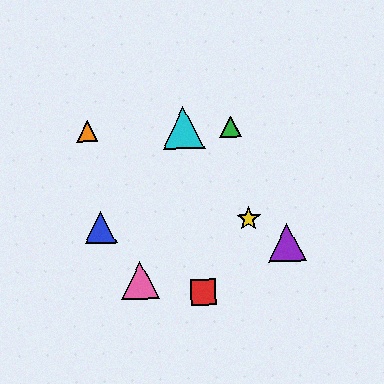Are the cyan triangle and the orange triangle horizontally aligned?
Yes, both are at y≈128.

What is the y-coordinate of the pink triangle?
The pink triangle is at y≈280.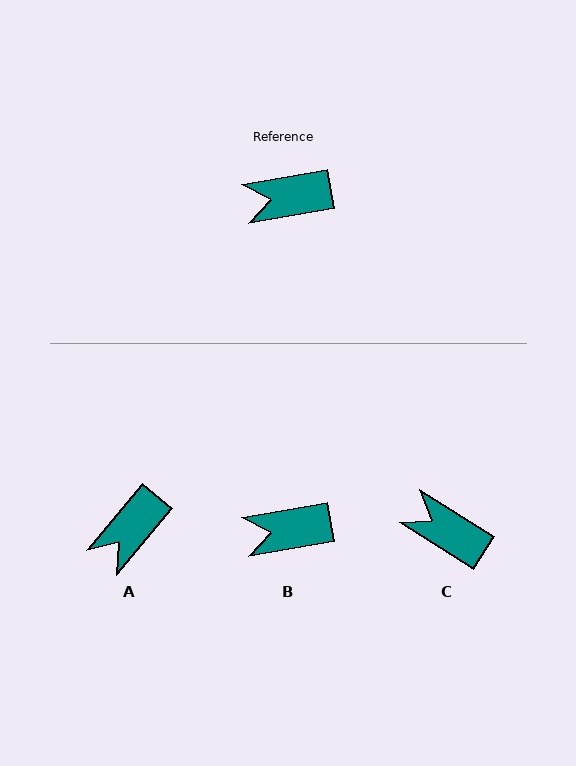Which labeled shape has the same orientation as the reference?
B.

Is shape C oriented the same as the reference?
No, it is off by about 42 degrees.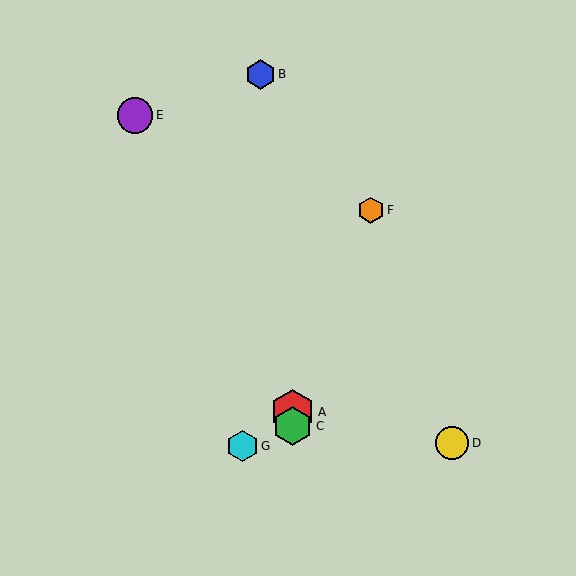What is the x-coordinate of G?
Object G is at x≈242.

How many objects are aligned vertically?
2 objects (A, C) are aligned vertically.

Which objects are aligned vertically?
Objects A, C are aligned vertically.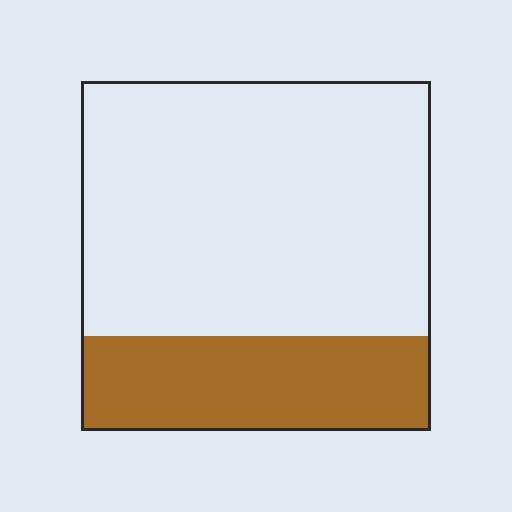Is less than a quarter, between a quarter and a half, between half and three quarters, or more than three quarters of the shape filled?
Between a quarter and a half.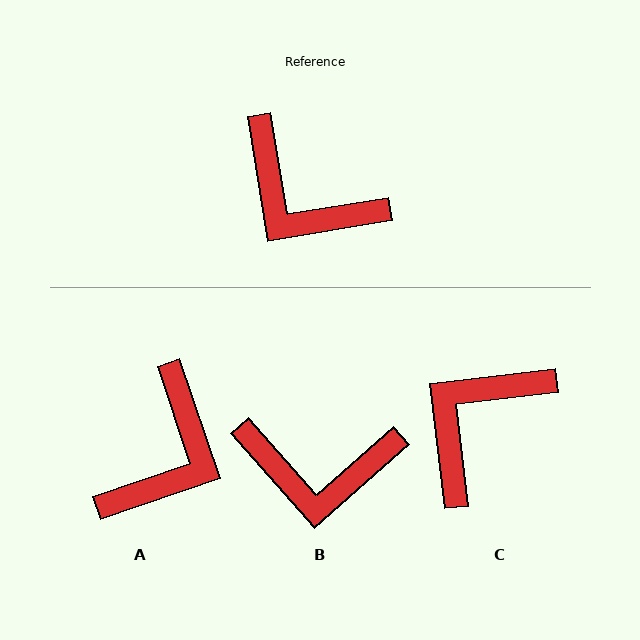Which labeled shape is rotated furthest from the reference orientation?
A, about 99 degrees away.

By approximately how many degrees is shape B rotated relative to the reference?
Approximately 32 degrees counter-clockwise.